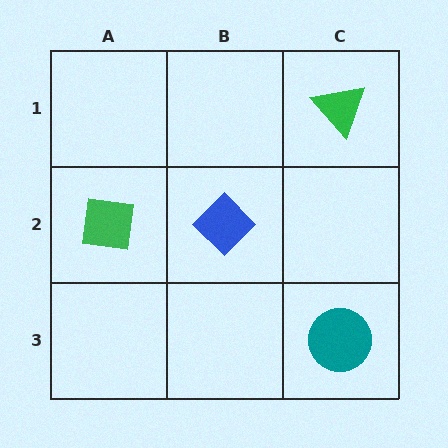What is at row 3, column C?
A teal circle.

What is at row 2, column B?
A blue diamond.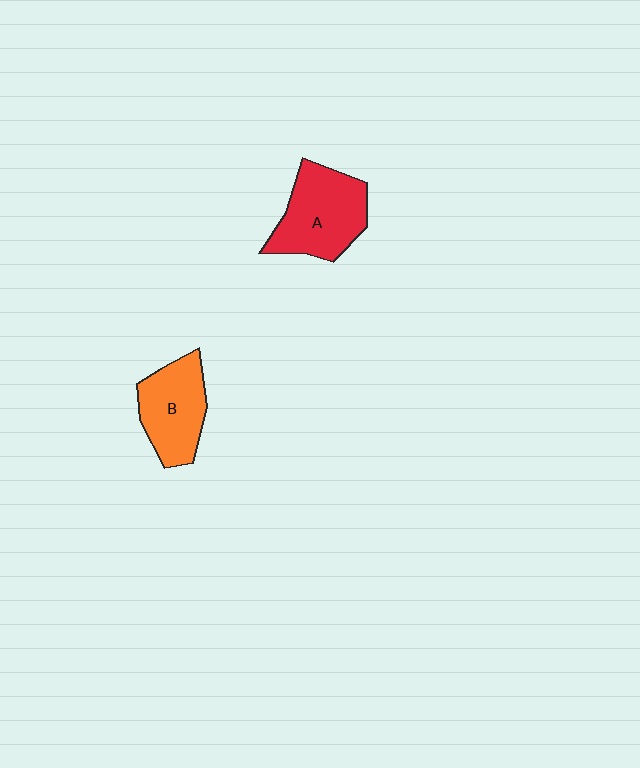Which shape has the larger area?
Shape A (red).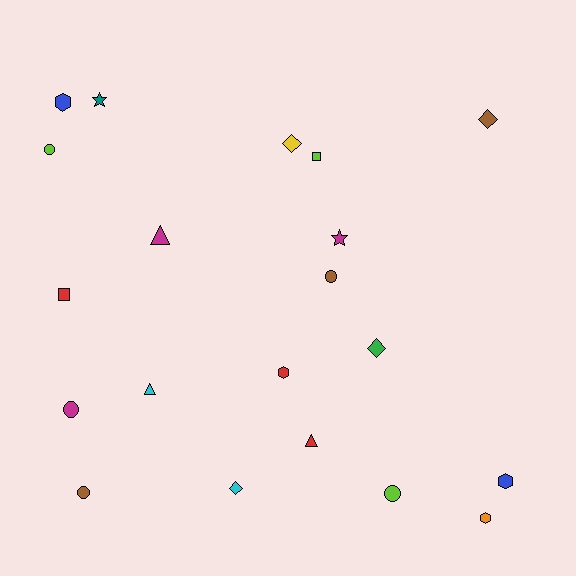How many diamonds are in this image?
There are 4 diamonds.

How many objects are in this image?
There are 20 objects.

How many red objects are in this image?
There are 3 red objects.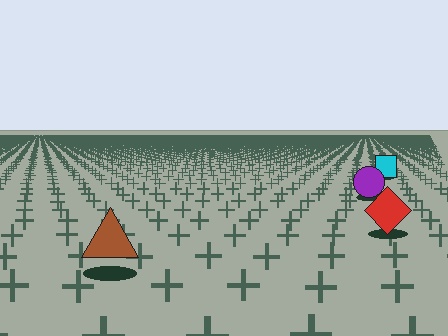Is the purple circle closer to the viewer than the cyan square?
Yes. The purple circle is closer — you can tell from the texture gradient: the ground texture is coarser near it.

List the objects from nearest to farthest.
From nearest to farthest: the brown triangle, the red diamond, the purple circle, the cyan square.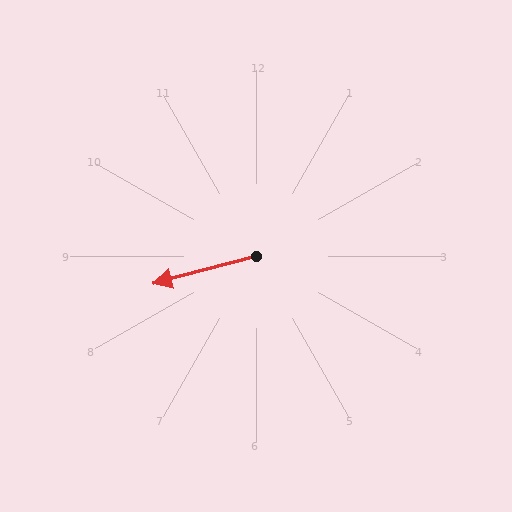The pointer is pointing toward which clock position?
Roughly 9 o'clock.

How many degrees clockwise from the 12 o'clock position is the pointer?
Approximately 255 degrees.